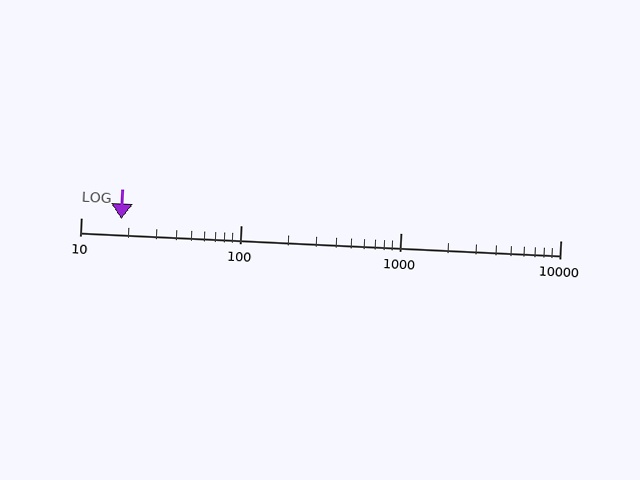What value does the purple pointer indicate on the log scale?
The pointer indicates approximately 18.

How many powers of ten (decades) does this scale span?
The scale spans 3 decades, from 10 to 10000.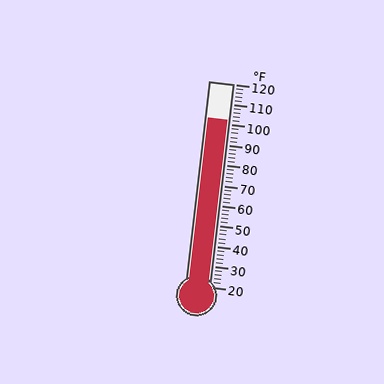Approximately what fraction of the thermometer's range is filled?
The thermometer is filled to approximately 80% of its range.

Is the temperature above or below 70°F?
The temperature is above 70°F.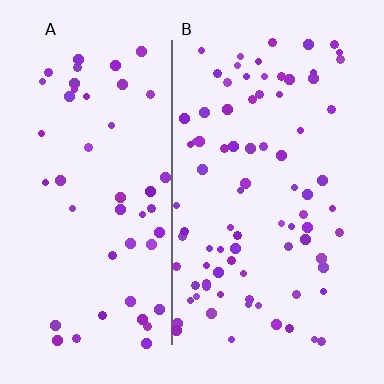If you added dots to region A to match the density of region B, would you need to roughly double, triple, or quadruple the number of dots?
Approximately double.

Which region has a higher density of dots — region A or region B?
B (the right).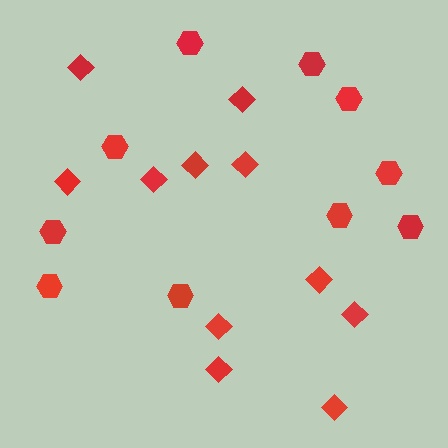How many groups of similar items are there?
There are 2 groups: one group of hexagons (10) and one group of diamonds (11).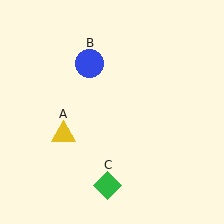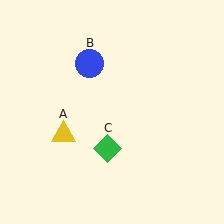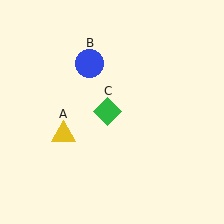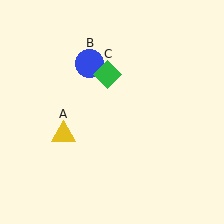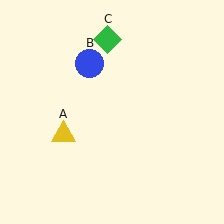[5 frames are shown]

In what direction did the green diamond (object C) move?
The green diamond (object C) moved up.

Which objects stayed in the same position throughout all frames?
Yellow triangle (object A) and blue circle (object B) remained stationary.